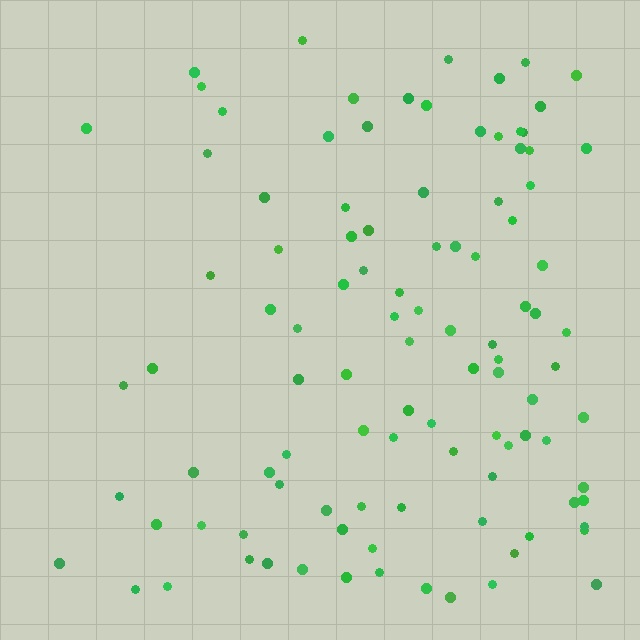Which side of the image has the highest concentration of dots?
The right.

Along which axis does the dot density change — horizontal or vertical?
Horizontal.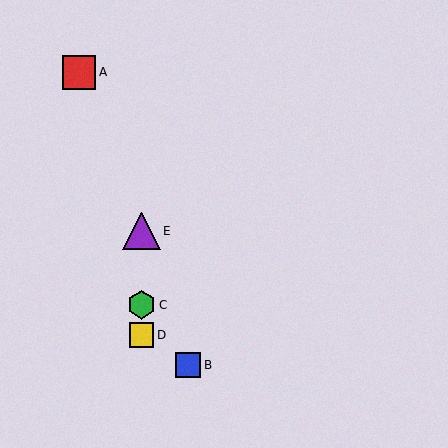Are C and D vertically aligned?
Yes, both are at x≈142.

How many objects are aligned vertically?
3 objects (C, D, E) are aligned vertically.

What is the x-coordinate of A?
Object A is at x≈79.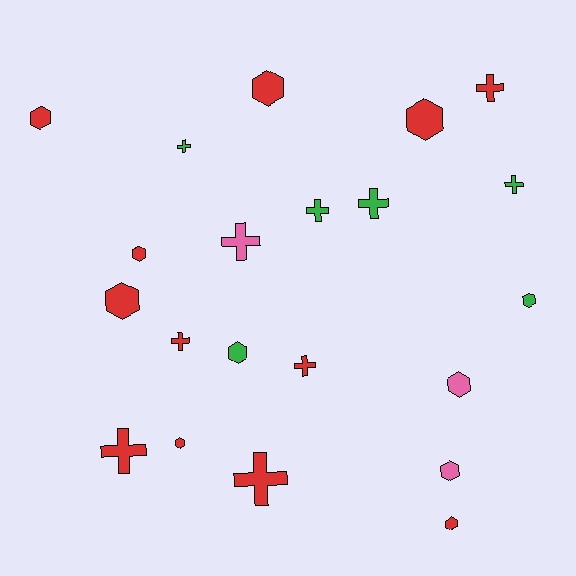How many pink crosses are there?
There is 1 pink cross.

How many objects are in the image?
There are 21 objects.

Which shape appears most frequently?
Hexagon, with 11 objects.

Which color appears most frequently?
Red, with 12 objects.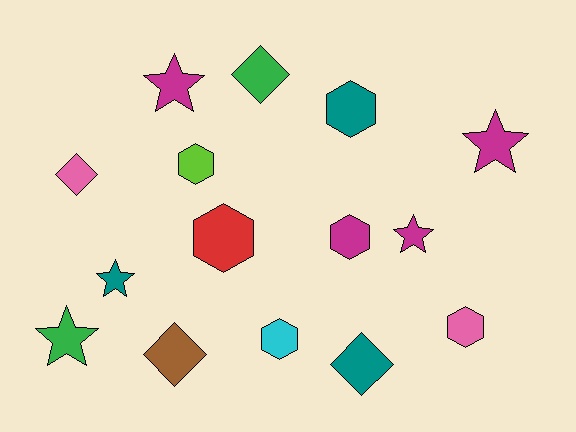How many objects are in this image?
There are 15 objects.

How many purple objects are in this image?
There are no purple objects.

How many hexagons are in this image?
There are 6 hexagons.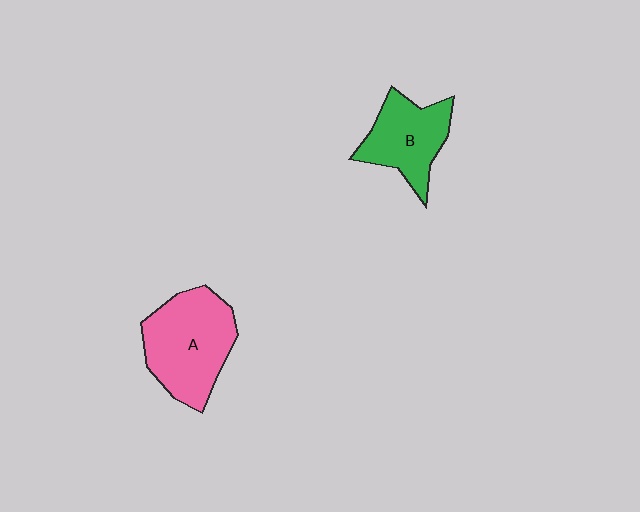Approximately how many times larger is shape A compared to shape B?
Approximately 1.4 times.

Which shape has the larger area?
Shape A (pink).